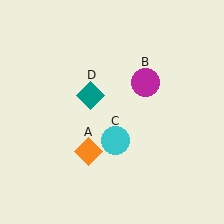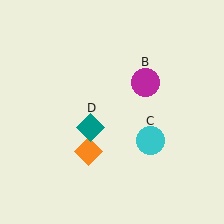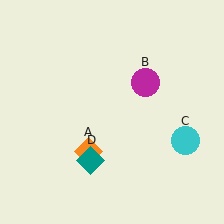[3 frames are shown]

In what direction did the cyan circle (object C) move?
The cyan circle (object C) moved right.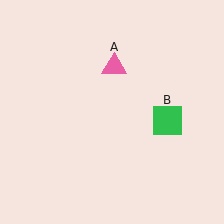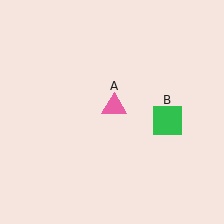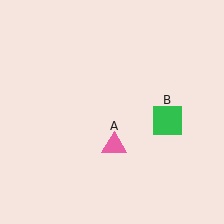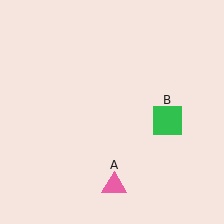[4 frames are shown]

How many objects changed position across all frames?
1 object changed position: pink triangle (object A).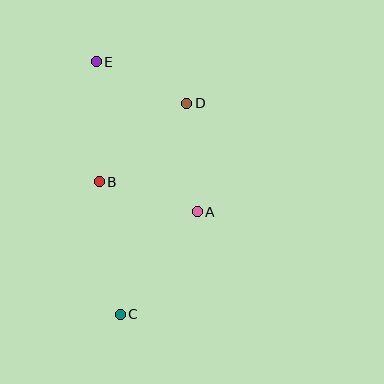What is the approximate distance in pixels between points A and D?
The distance between A and D is approximately 109 pixels.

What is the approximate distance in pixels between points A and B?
The distance between A and B is approximately 102 pixels.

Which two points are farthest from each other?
Points C and E are farthest from each other.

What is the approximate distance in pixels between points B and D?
The distance between B and D is approximately 117 pixels.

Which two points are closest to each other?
Points D and E are closest to each other.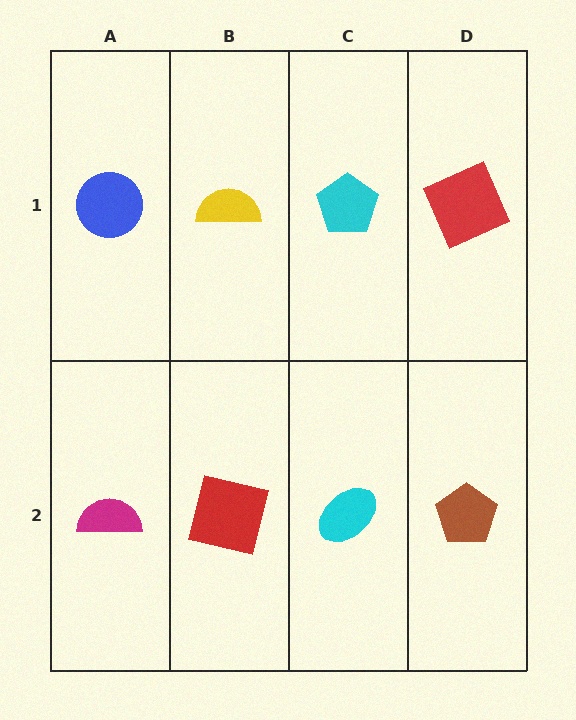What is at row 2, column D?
A brown pentagon.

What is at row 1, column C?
A cyan pentagon.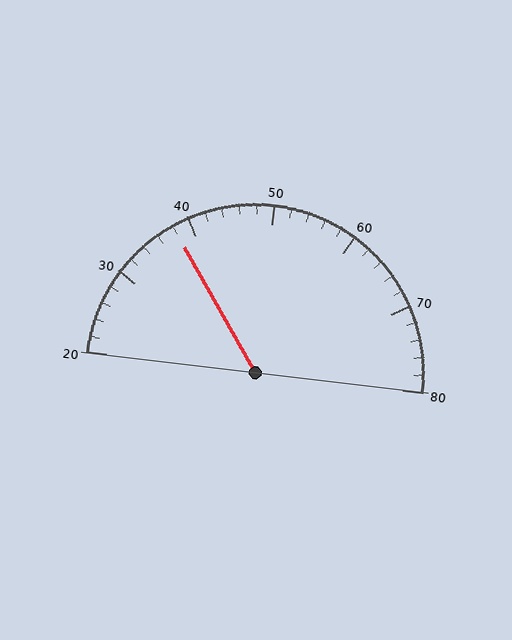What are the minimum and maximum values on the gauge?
The gauge ranges from 20 to 80.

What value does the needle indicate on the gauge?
The needle indicates approximately 38.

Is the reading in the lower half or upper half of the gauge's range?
The reading is in the lower half of the range (20 to 80).